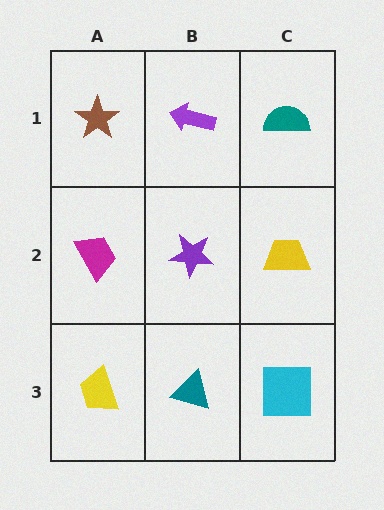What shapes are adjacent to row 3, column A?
A magenta trapezoid (row 2, column A), a teal triangle (row 3, column B).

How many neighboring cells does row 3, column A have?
2.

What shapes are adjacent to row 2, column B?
A purple arrow (row 1, column B), a teal triangle (row 3, column B), a magenta trapezoid (row 2, column A), a yellow trapezoid (row 2, column C).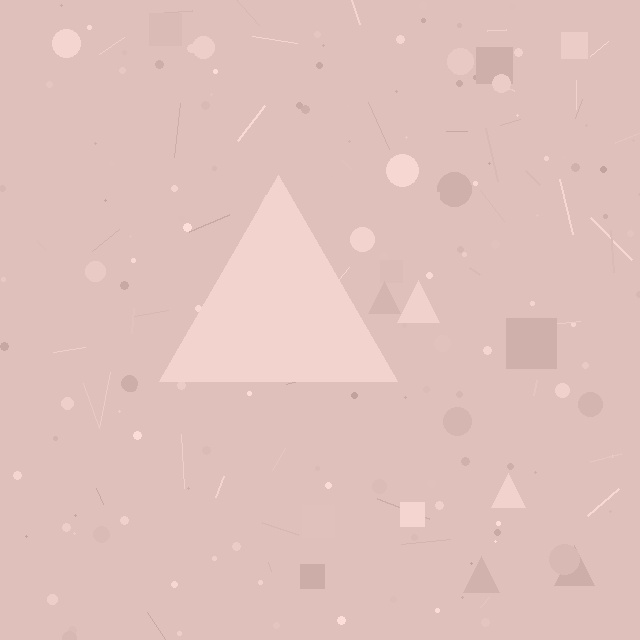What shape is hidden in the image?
A triangle is hidden in the image.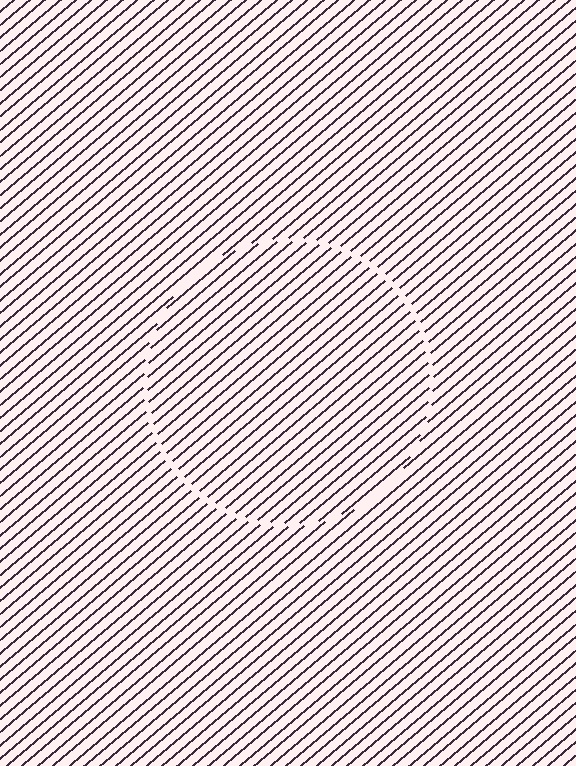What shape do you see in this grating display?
An illusory circle. The interior of the shape contains the same grating, shifted by half a period — the contour is defined by the phase discontinuity where line-ends from the inner and outer gratings abut.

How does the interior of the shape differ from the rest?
The interior of the shape contains the same grating, shifted by half a period — the contour is defined by the phase discontinuity where line-ends from the inner and outer gratings abut.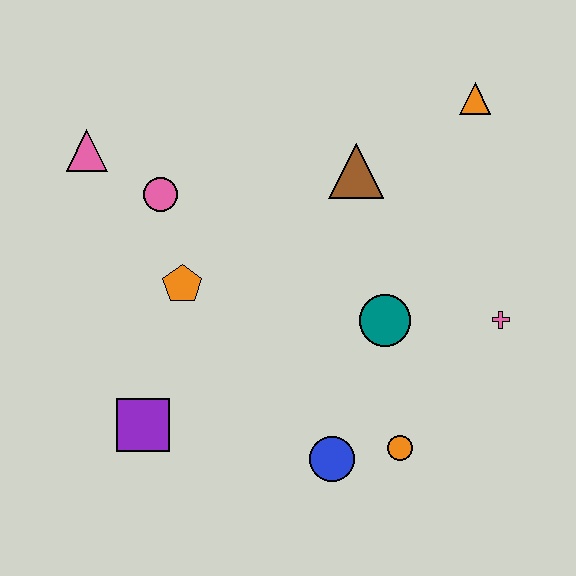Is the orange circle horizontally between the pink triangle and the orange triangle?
Yes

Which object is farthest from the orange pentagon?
The orange triangle is farthest from the orange pentagon.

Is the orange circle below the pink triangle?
Yes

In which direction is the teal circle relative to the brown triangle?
The teal circle is below the brown triangle.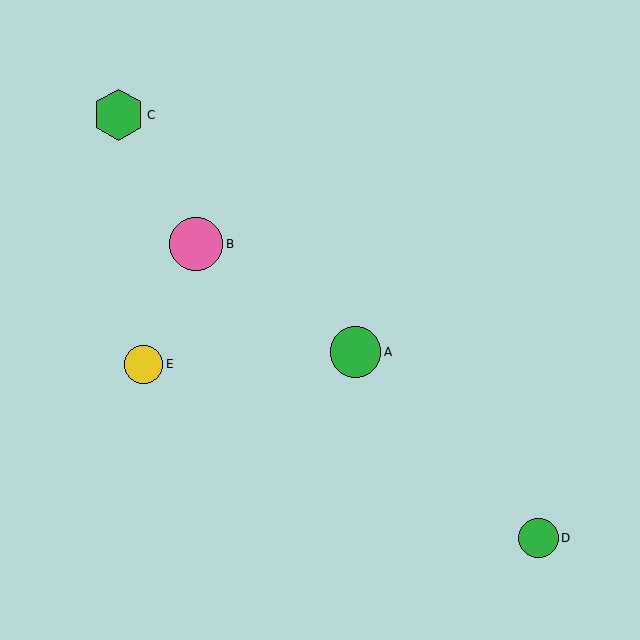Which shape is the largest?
The pink circle (labeled B) is the largest.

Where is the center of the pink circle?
The center of the pink circle is at (196, 244).